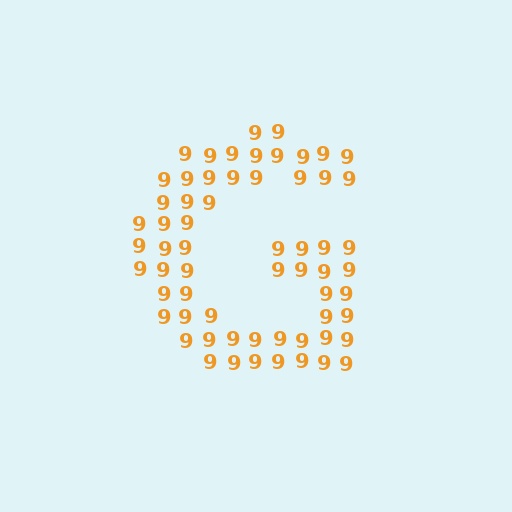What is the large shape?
The large shape is the letter G.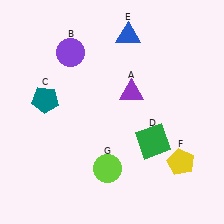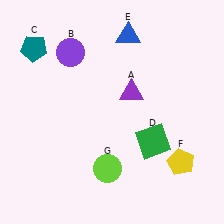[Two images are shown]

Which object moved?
The teal pentagon (C) moved up.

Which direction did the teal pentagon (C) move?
The teal pentagon (C) moved up.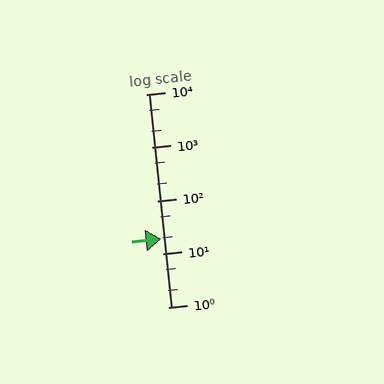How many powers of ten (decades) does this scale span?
The scale spans 4 decades, from 1 to 10000.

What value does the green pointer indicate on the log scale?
The pointer indicates approximately 19.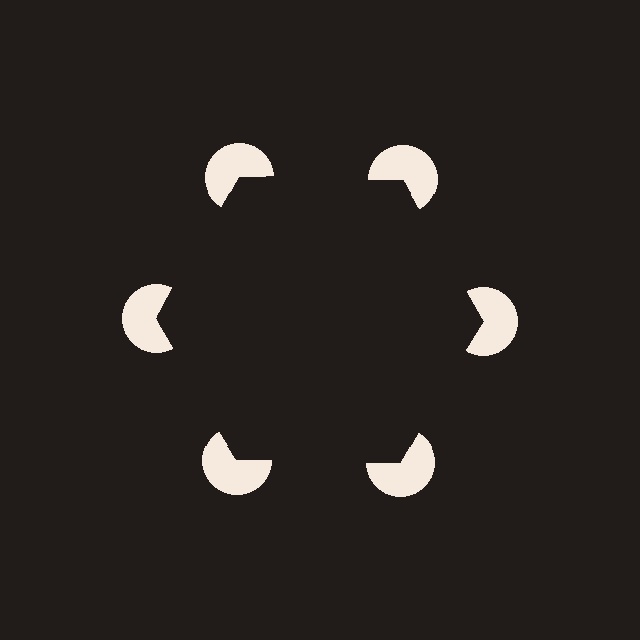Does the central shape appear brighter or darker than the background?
It typically appears slightly darker than the background, even though no actual brightness change is drawn.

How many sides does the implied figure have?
6 sides.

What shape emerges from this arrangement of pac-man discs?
An illusory hexagon — its edges are inferred from the aligned wedge cuts in the pac-man discs, not physically drawn.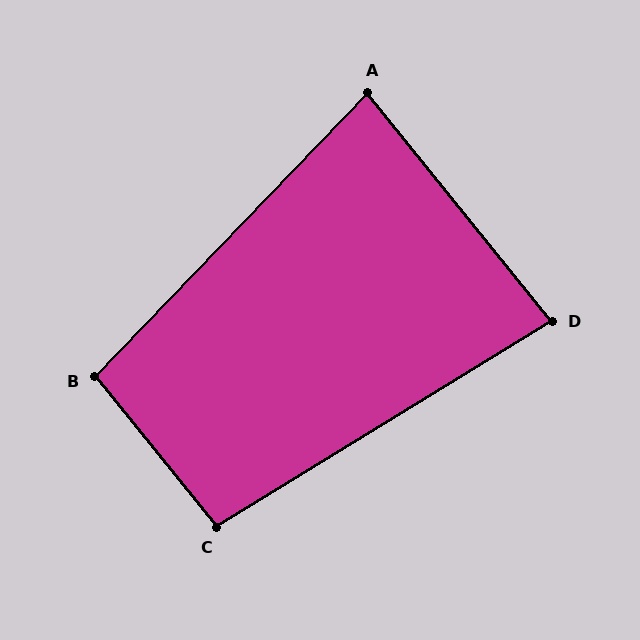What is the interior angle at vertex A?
Approximately 83 degrees (acute).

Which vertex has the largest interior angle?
B, at approximately 97 degrees.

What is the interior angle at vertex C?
Approximately 97 degrees (obtuse).